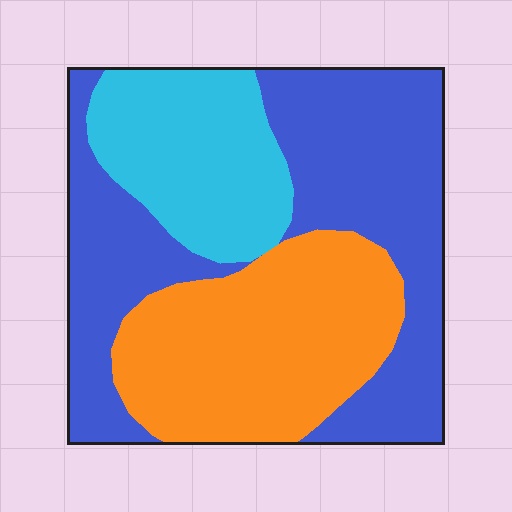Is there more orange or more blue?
Blue.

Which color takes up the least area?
Cyan, at roughly 20%.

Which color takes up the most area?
Blue, at roughly 45%.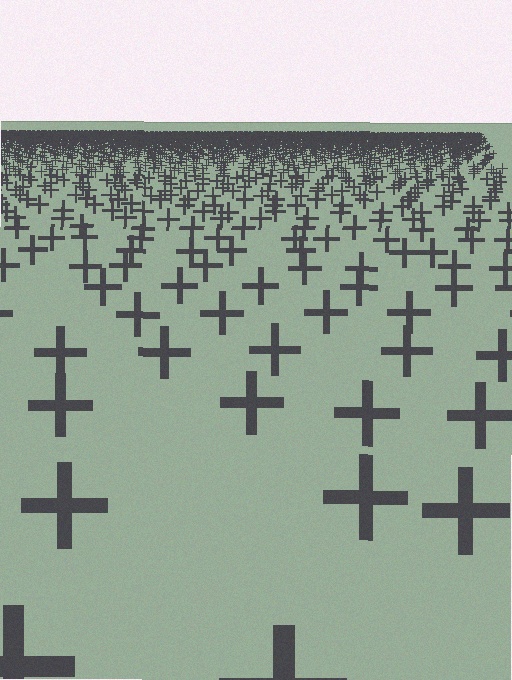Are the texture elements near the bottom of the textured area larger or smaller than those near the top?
Larger. Near the bottom, elements are closer to the viewer and appear at a bigger on-screen size.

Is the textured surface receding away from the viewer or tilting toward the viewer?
The surface is receding away from the viewer. Texture elements get smaller and denser toward the top.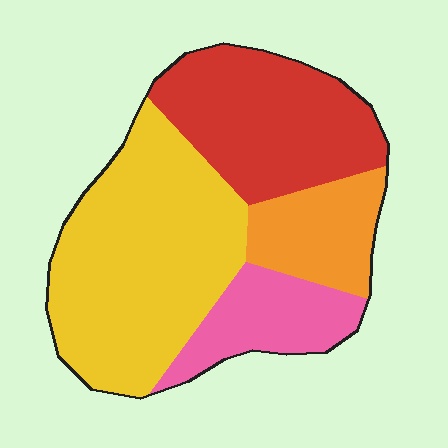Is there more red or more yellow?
Yellow.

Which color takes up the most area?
Yellow, at roughly 45%.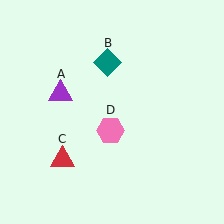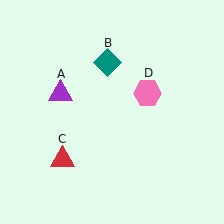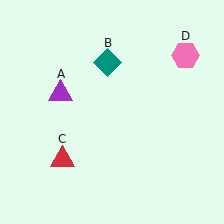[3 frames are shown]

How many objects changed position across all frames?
1 object changed position: pink hexagon (object D).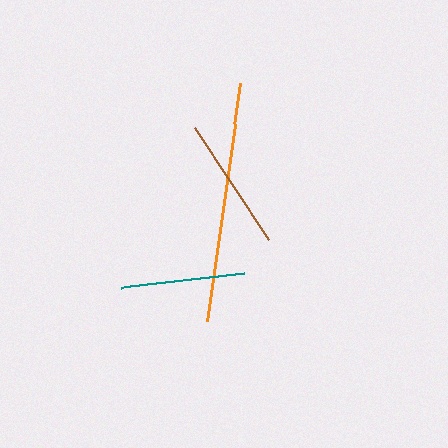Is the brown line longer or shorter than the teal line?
The brown line is longer than the teal line.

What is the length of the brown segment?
The brown segment is approximately 134 pixels long.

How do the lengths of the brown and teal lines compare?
The brown and teal lines are approximately the same length.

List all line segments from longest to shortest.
From longest to shortest: orange, brown, teal.